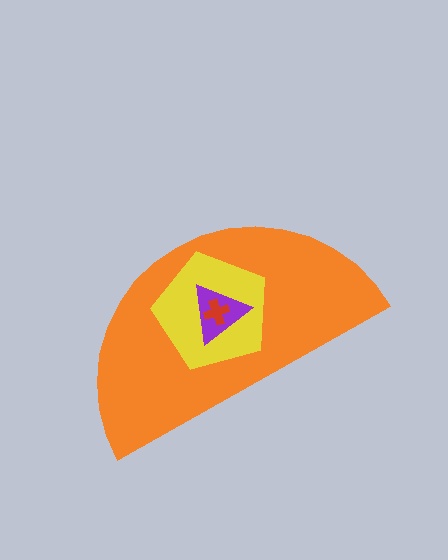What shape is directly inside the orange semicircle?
The yellow pentagon.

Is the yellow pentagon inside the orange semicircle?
Yes.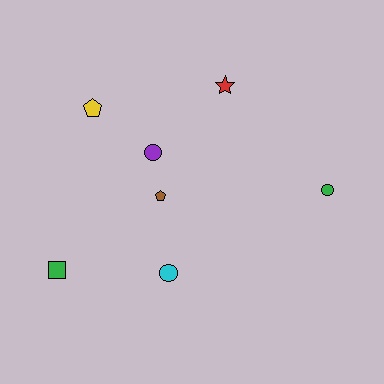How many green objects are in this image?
There are 2 green objects.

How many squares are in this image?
There is 1 square.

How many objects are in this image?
There are 7 objects.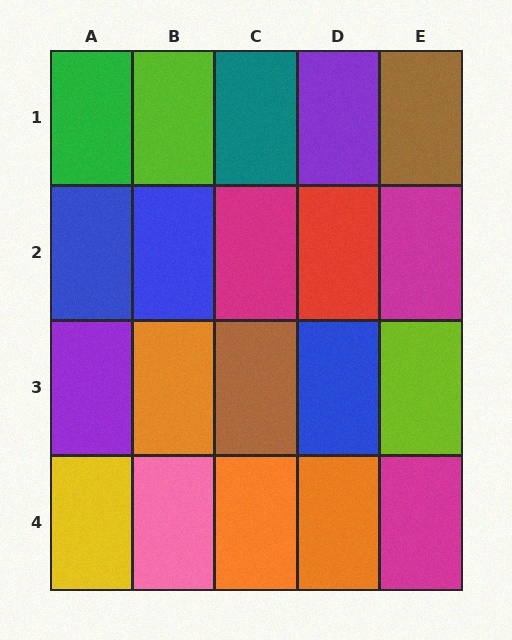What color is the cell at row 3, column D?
Blue.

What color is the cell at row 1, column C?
Teal.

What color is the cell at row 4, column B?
Pink.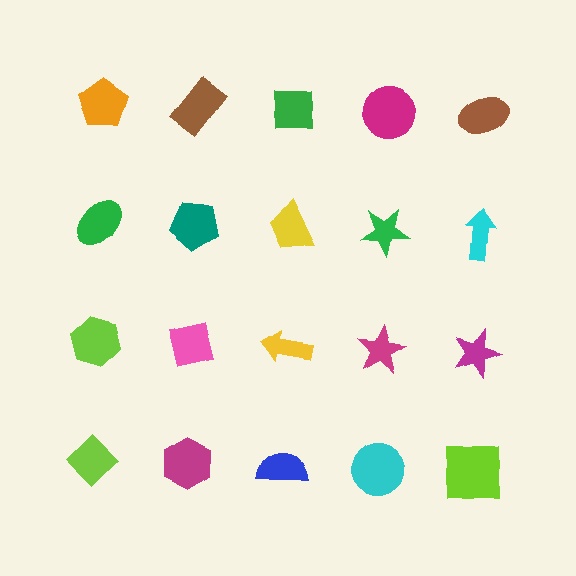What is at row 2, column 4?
A green star.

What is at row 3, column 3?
A yellow arrow.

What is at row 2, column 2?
A teal pentagon.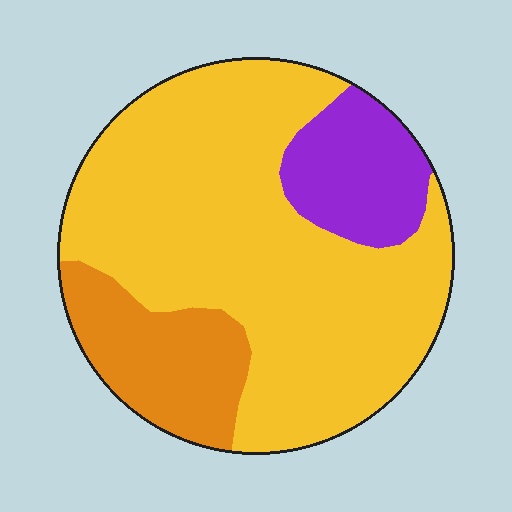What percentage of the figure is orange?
Orange covers about 15% of the figure.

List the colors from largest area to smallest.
From largest to smallest: yellow, orange, purple.